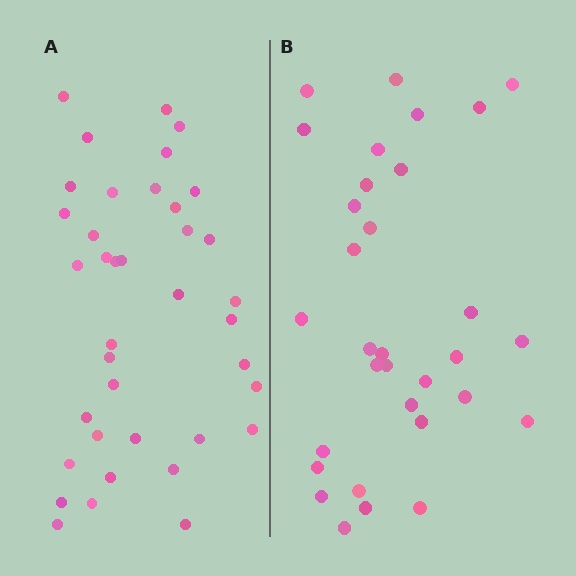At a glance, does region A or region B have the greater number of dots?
Region A (the left region) has more dots.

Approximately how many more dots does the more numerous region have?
Region A has about 6 more dots than region B.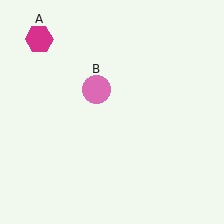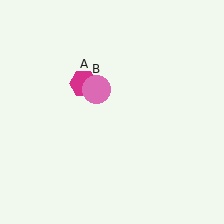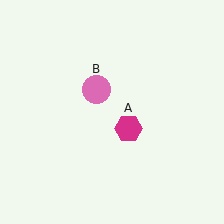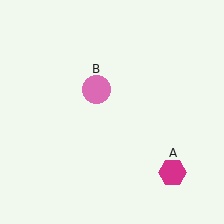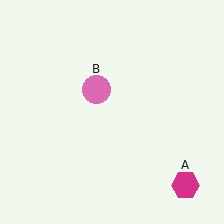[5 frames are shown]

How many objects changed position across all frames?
1 object changed position: magenta hexagon (object A).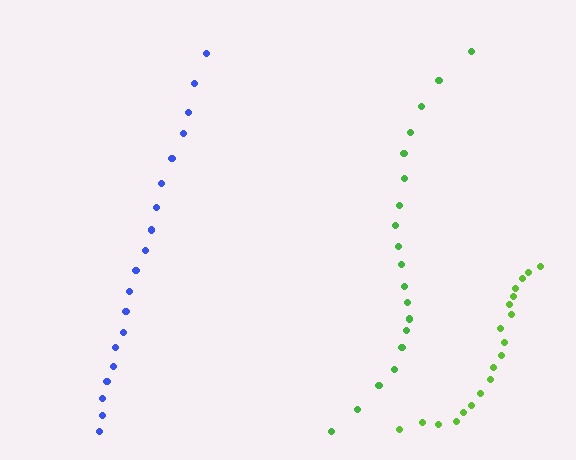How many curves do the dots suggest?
There are 3 distinct paths.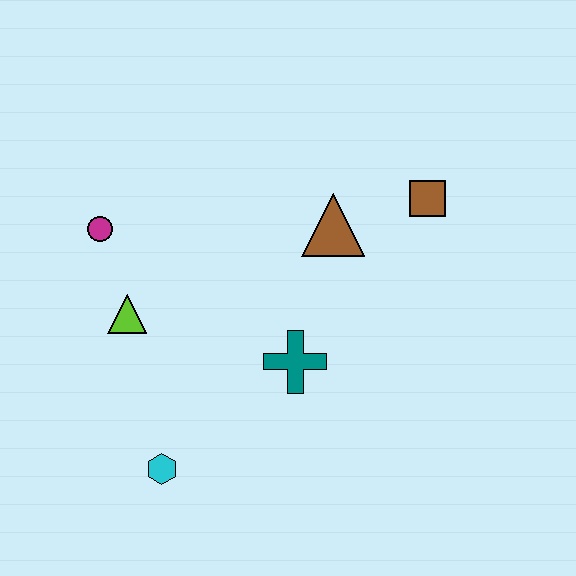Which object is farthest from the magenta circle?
The brown square is farthest from the magenta circle.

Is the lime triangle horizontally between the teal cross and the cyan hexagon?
No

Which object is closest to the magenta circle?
The lime triangle is closest to the magenta circle.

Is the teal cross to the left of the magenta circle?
No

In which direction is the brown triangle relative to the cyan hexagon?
The brown triangle is above the cyan hexagon.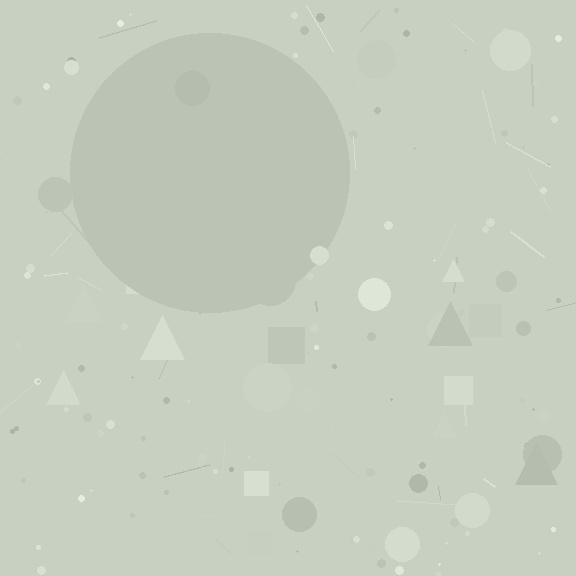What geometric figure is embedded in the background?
A circle is embedded in the background.